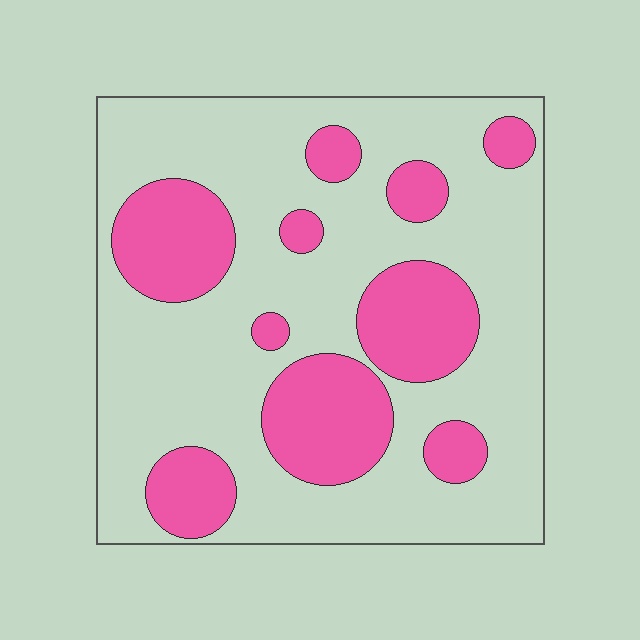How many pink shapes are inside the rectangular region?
10.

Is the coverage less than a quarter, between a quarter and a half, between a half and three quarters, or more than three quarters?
Between a quarter and a half.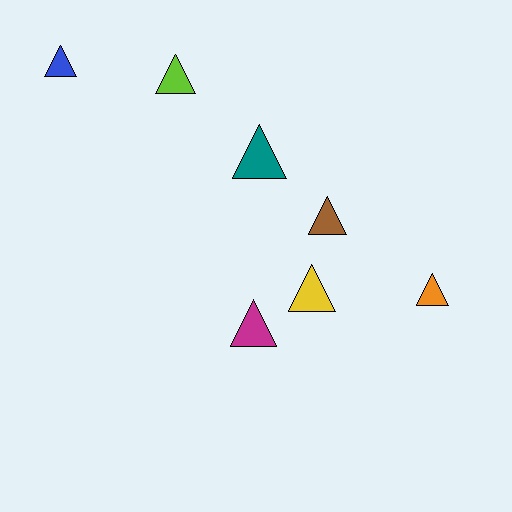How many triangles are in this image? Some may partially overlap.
There are 7 triangles.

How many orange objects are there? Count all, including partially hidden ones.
There is 1 orange object.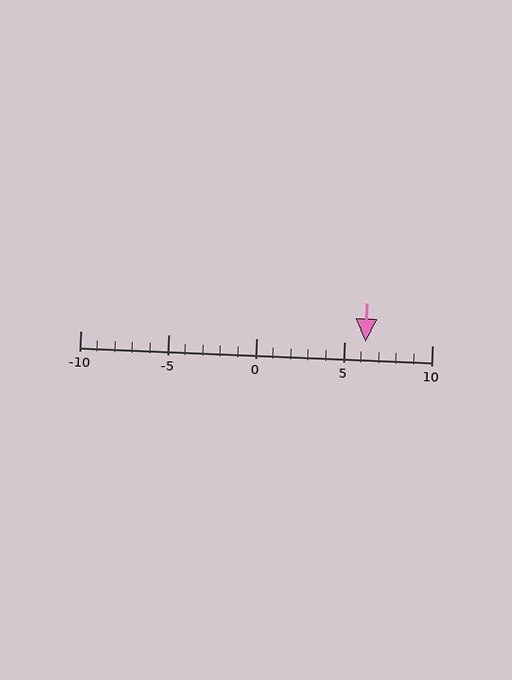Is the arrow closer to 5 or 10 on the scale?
The arrow is closer to 5.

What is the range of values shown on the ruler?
The ruler shows values from -10 to 10.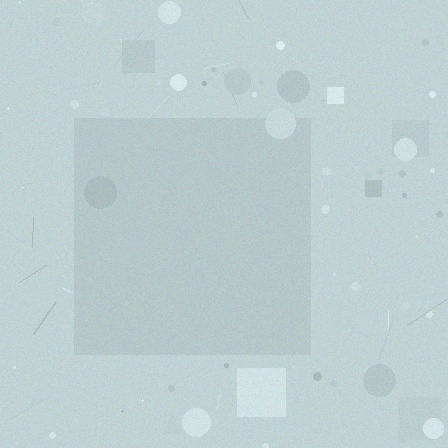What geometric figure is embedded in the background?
A square is embedded in the background.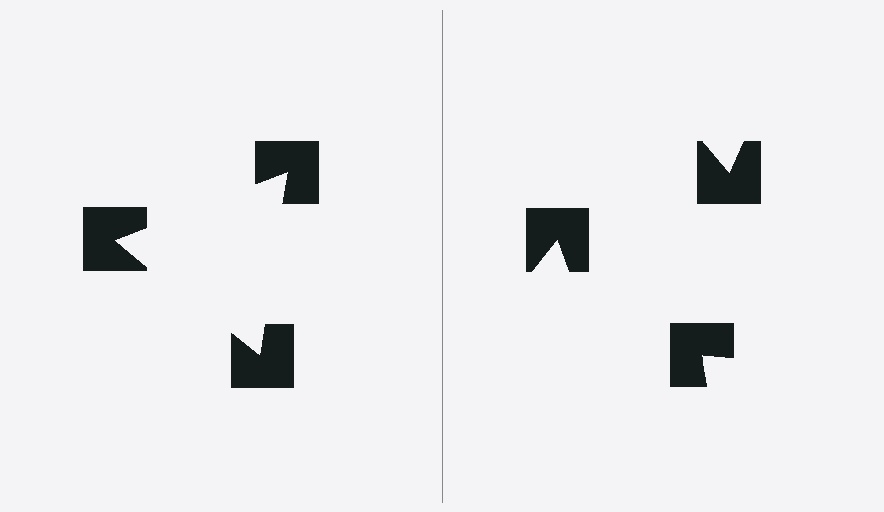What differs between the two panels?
The notched squares are positioned identically on both sides; only the wedge orientations differ. On the left they align to a triangle; on the right they are misaligned.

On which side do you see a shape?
An illusory triangle appears on the left side. On the right side the wedge cuts are rotated, so no coherent shape forms.